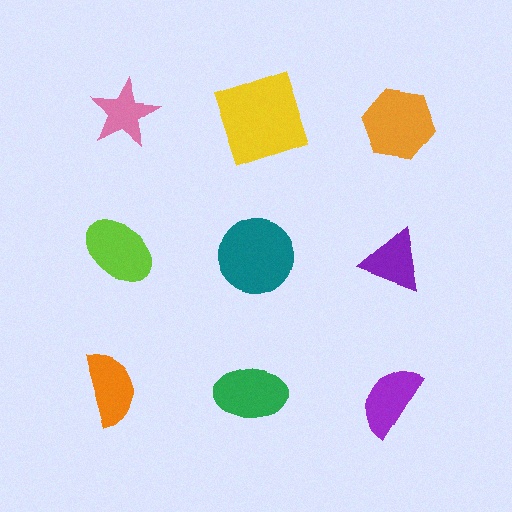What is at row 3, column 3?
A purple semicircle.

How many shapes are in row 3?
3 shapes.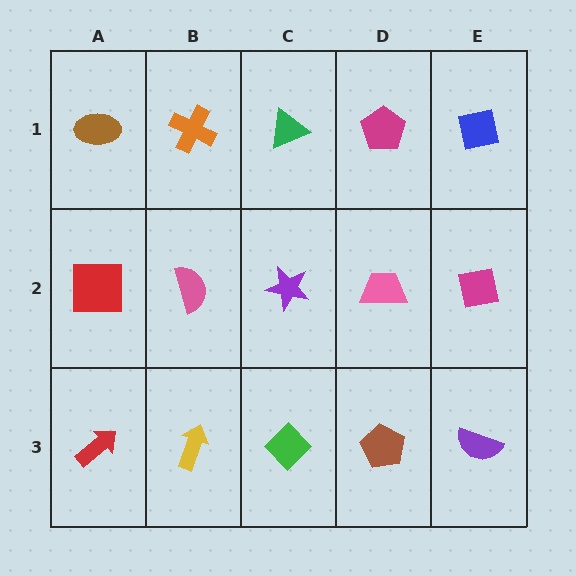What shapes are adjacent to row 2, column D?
A magenta pentagon (row 1, column D), a brown pentagon (row 3, column D), a purple star (row 2, column C), a magenta square (row 2, column E).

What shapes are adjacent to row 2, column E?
A blue square (row 1, column E), a purple semicircle (row 3, column E), a pink trapezoid (row 2, column D).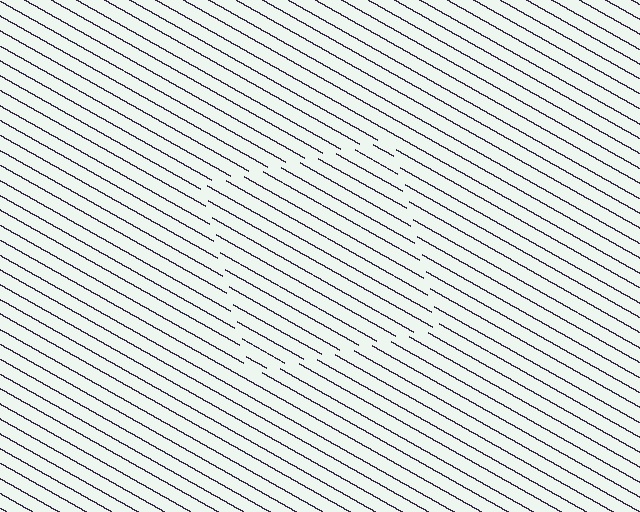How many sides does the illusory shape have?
4 sides — the line-ends trace a square.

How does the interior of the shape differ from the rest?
The interior of the shape contains the same grating, shifted by half a period — the contour is defined by the phase discontinuity where line-ends from the inner and outer gratings abut.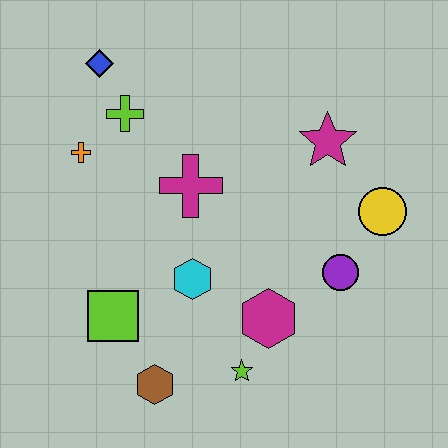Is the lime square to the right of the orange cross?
Yes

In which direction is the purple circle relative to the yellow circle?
The purple circle is below the yellow circle.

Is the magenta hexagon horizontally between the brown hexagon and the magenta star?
Yes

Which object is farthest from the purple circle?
The blue diamond is farthest from the purple circle.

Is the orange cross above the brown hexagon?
Yes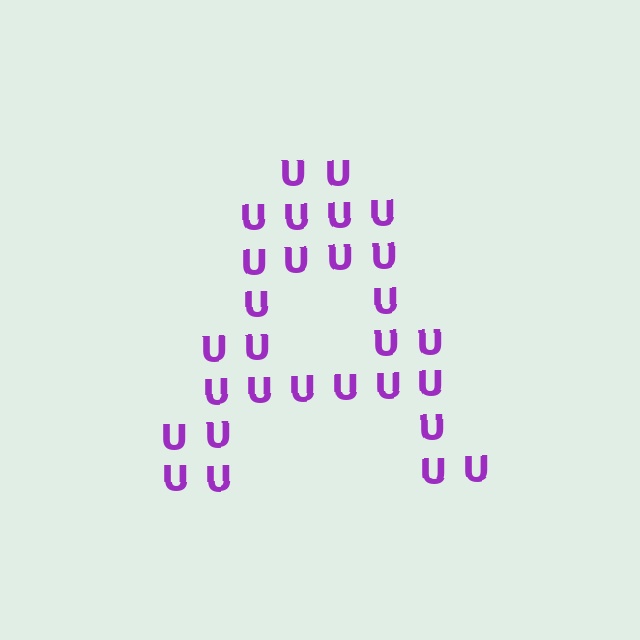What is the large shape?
The large shape is the letter A.